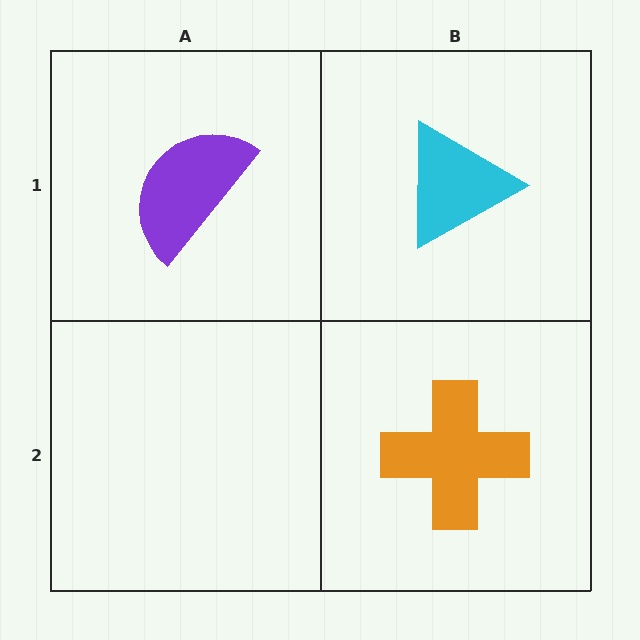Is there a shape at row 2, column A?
No, that cell is empty.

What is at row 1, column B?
A cyan triangle.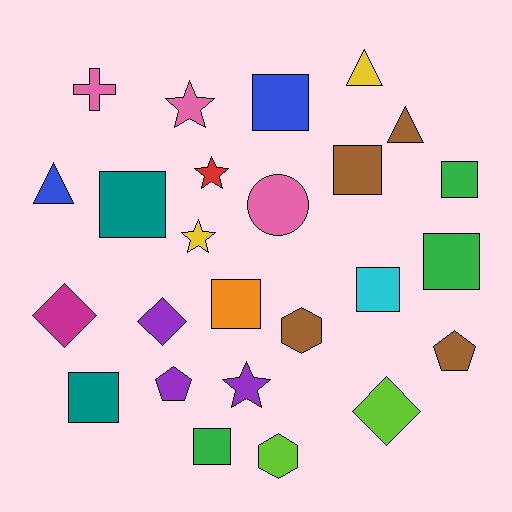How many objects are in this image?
There are 25 objects.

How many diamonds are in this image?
There are 3 diamonds.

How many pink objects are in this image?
There are 3 pink objects.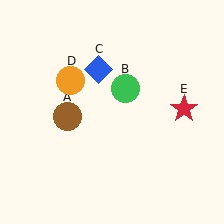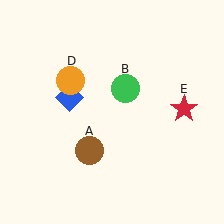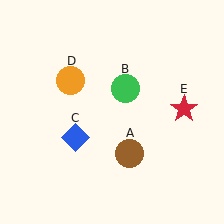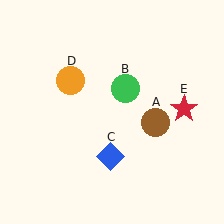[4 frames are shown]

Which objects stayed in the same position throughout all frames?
Green circle (object B) and orange circle (object D) and red star (object E) remained stationary.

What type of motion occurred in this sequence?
The brown circle (object A), blue diamond (object C) rotated counterclockwise around the center of the scene.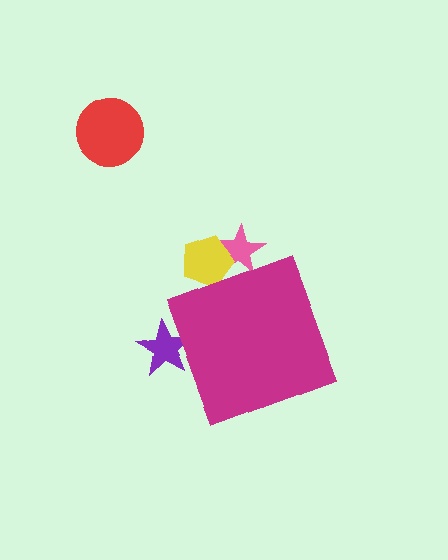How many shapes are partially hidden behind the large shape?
3 shapes are partially hidden.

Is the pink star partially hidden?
Yes, the pink star is partially hidden behind the magenta diamond.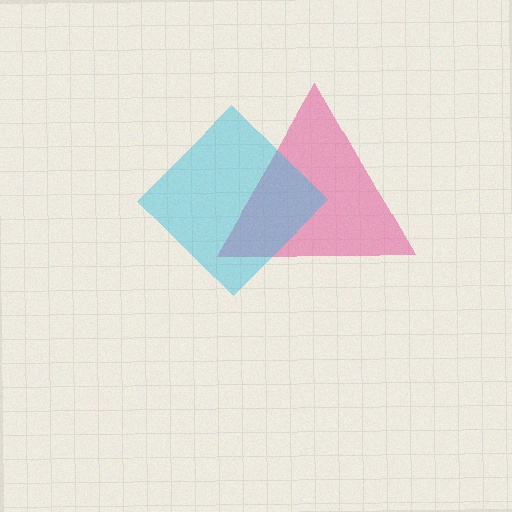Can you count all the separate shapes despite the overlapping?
Yes, there are 2 separate shapes.